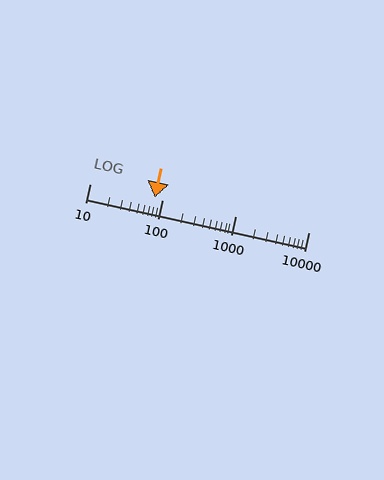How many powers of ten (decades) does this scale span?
The scale spans 3 decades, from 10 to 10000.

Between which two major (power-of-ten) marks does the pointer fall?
The pointer is between 10 and 100.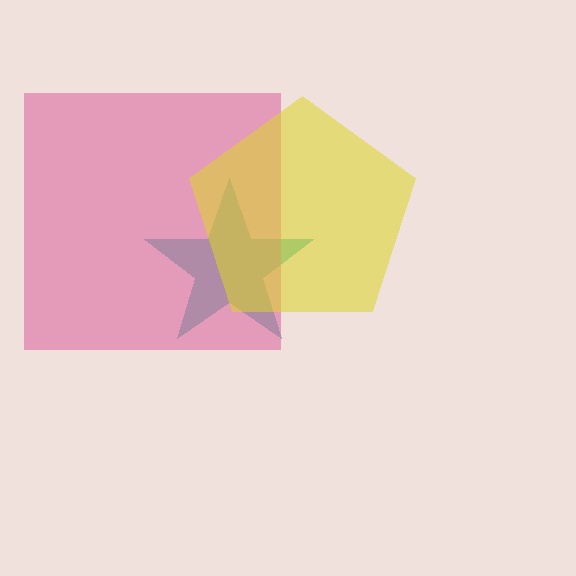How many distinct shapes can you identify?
There are 3 distinct shapes: a teal star, a pink square, a yellow pentagon.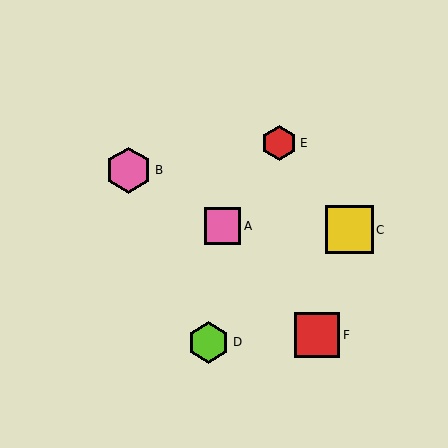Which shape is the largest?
The yellow square (labeled C) is the largest.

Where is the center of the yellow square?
The center of the yellow square is at (349, 230).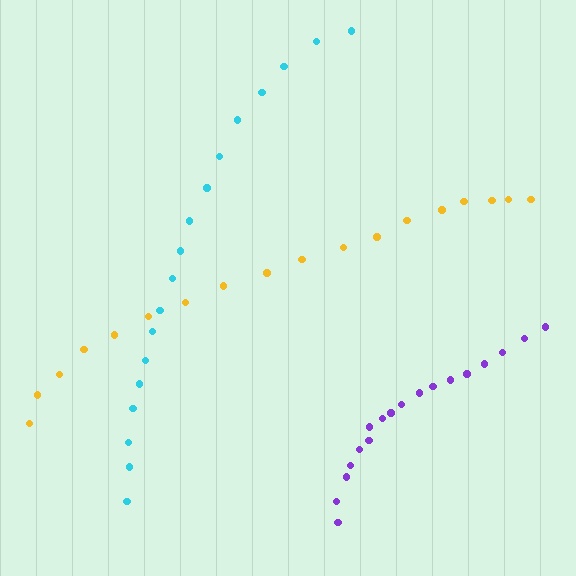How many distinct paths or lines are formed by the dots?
There are 3 distinct paths.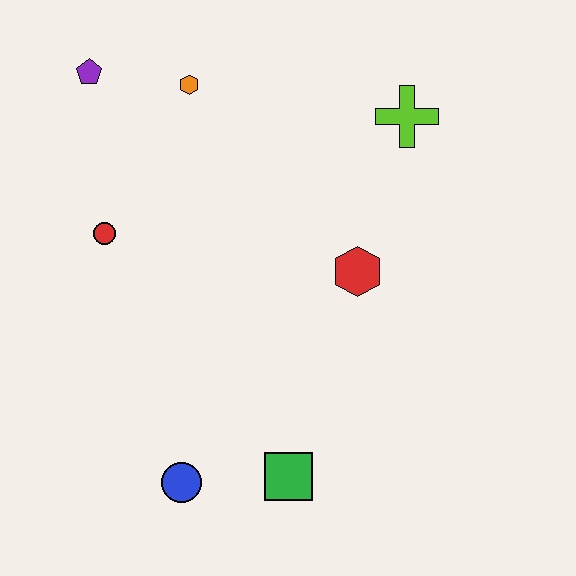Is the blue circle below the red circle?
Yes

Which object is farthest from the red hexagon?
The purple pentagon is farthest from the red hexagon.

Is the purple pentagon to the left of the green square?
Yes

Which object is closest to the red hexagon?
The lime cross is closest to the red hexagon.